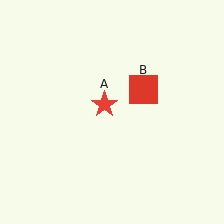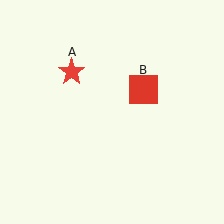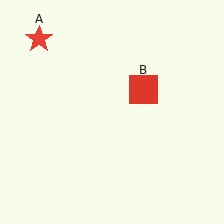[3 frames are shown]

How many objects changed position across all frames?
1 object changed position: red star (object A).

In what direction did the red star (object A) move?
The red star (object A) moved up and to the left.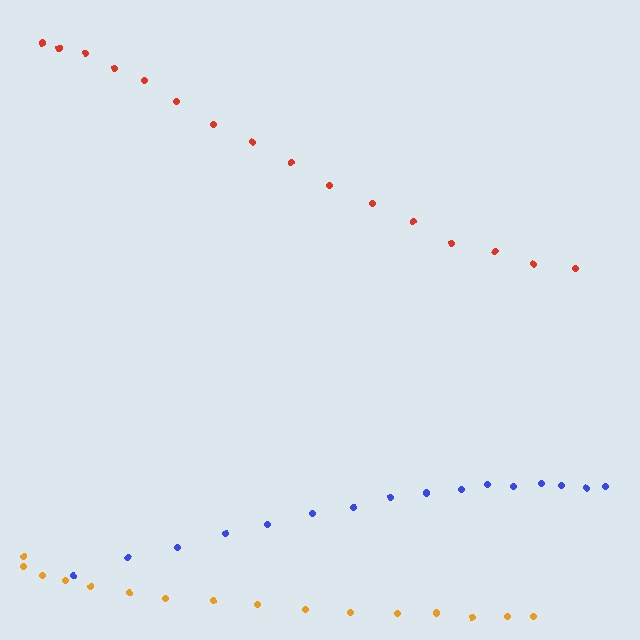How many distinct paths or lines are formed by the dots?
There are 3 distinct paths.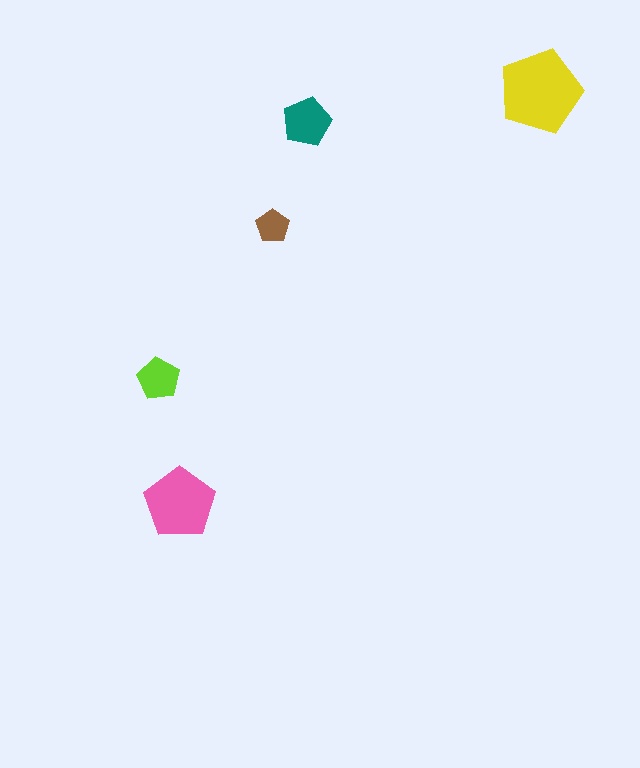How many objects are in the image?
There are 5 objects in the image.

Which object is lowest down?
The pink pentagon is bottommost.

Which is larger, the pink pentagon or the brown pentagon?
The pink one.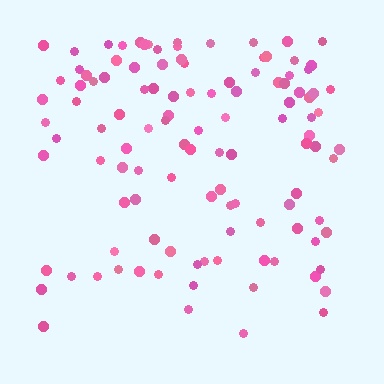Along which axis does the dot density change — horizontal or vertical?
Vertical.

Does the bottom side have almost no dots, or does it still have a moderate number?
Still a moderate number, just noticeably fewer than the top.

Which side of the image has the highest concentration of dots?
The top.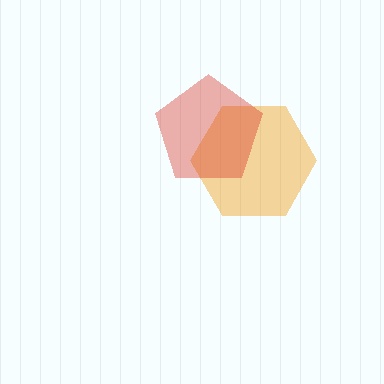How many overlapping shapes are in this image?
There are 2 overlapping shapes in the image.